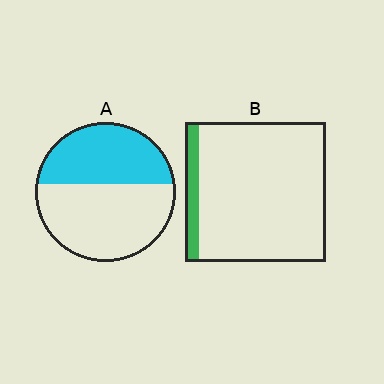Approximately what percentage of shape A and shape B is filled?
A is approximately 45% and B is approximately 10%.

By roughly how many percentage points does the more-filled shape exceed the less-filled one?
By roughly 35 percentage points (A over B).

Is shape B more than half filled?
No.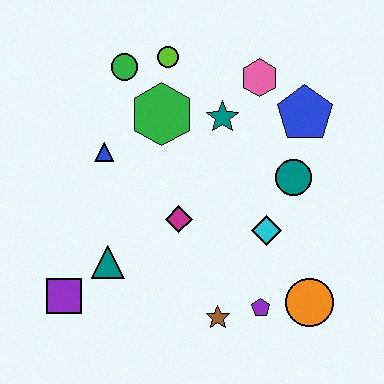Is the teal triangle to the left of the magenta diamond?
Yes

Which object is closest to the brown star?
The purple pentagon is closest to the brown star.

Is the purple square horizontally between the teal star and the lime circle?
No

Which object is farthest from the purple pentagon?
The green circle is farthest from the purple pentagon.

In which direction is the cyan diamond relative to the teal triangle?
The cyan diamond is to the right of the teal triangle.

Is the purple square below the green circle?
Yes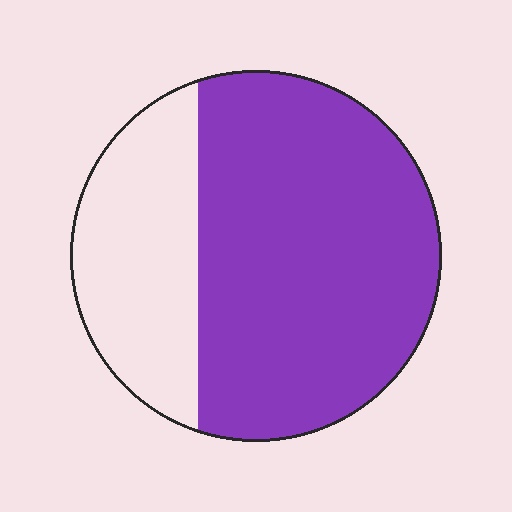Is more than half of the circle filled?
Yes.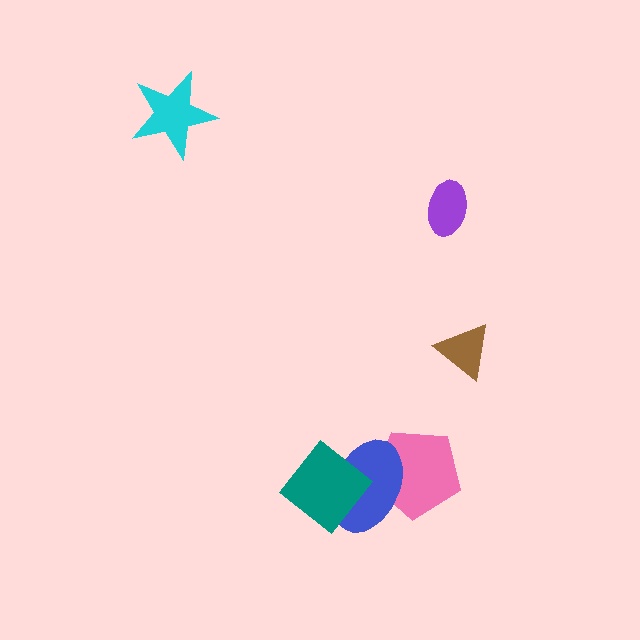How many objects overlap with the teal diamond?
1 object overlaps with the teal diamond.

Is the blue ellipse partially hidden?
Yes, it is partially covered by another shape.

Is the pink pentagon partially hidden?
Yes, it is partially covered by another shape.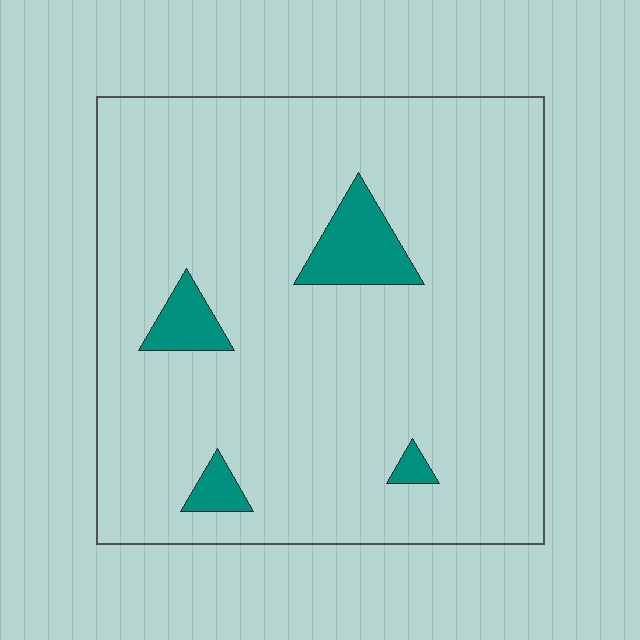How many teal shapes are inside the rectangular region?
4.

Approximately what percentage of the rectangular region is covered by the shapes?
Approximately 10%.